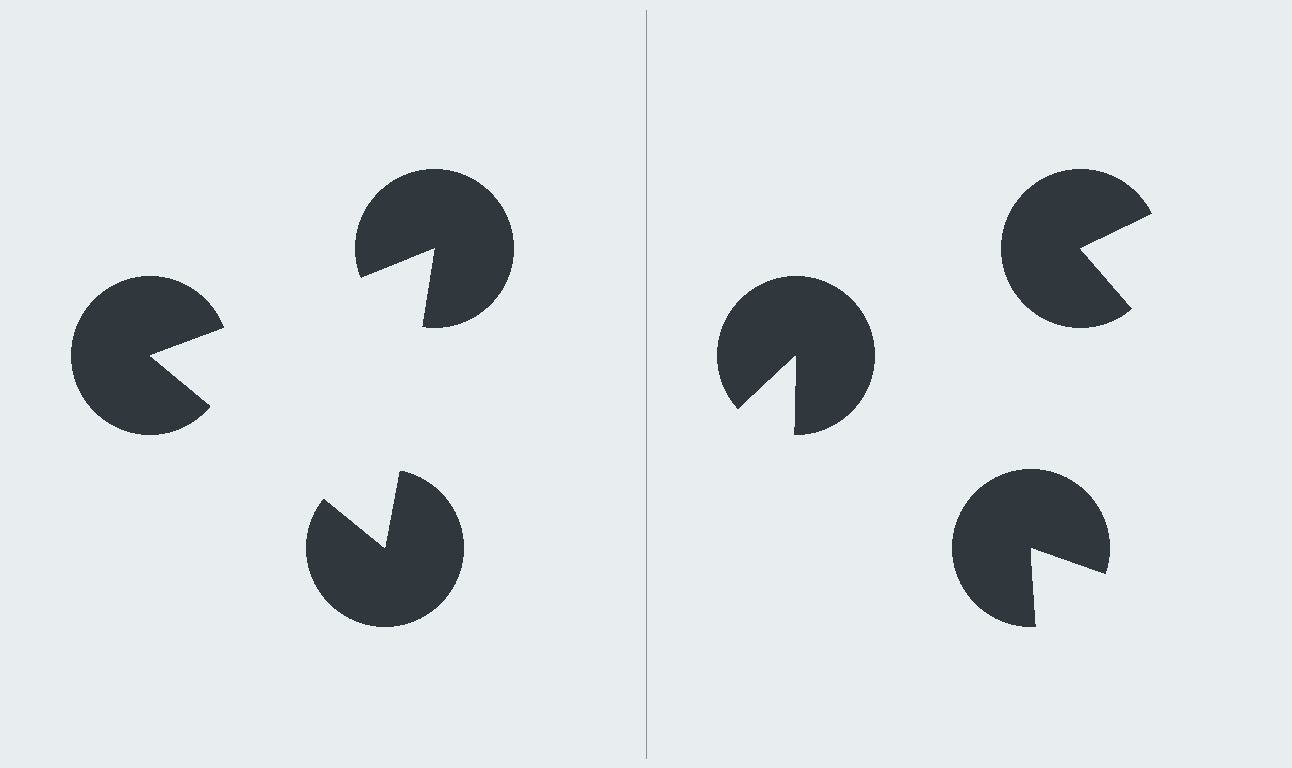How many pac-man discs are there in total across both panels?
6 — 3 on each side.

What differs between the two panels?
The pac-man discs are positioned identically on both sides; only the wedge orientations differ. On the left they align to a triangle; on the right they are misaligned.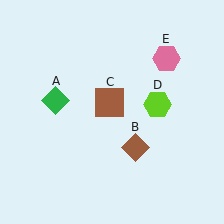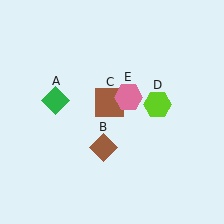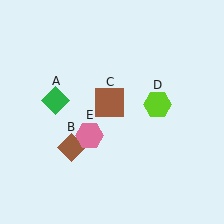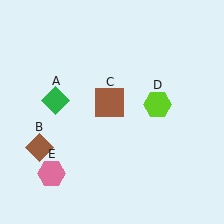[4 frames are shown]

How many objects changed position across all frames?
2 objects changed position: brown diamond (object B), pink hexagon (object E).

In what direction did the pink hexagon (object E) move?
The pink hexagon (object E) moved down and to the left.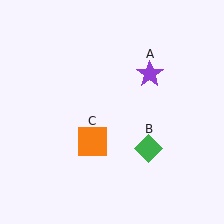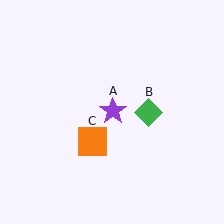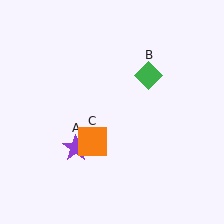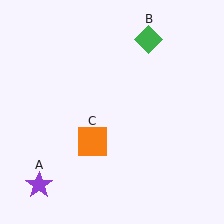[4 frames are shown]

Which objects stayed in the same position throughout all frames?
Orange square (object C) remained stationary.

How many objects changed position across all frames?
2 objects changed position: purple star (object A), green diamond (object B).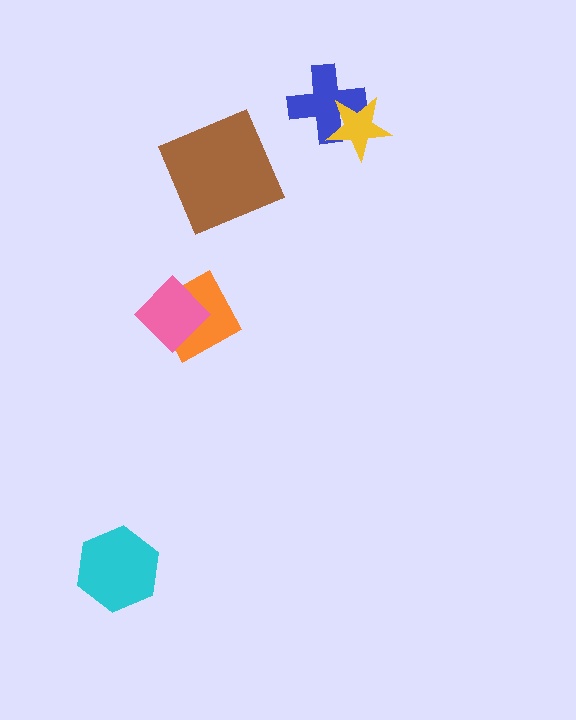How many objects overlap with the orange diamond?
1 object overlaps with the orange diamond.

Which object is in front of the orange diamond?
The pink diamond is in front of the orange diamond.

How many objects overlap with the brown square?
0 objects overlap with the brown square.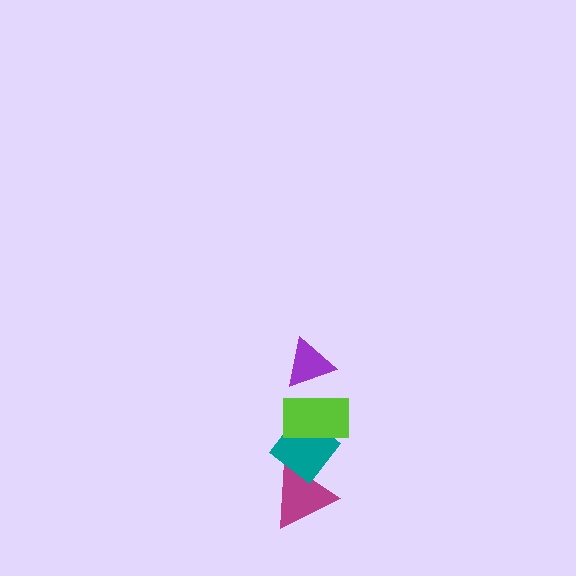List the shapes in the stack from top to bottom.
From top to bottom: the purple triangle, the lime rectangle, the teal diamond, the magenta triangle.